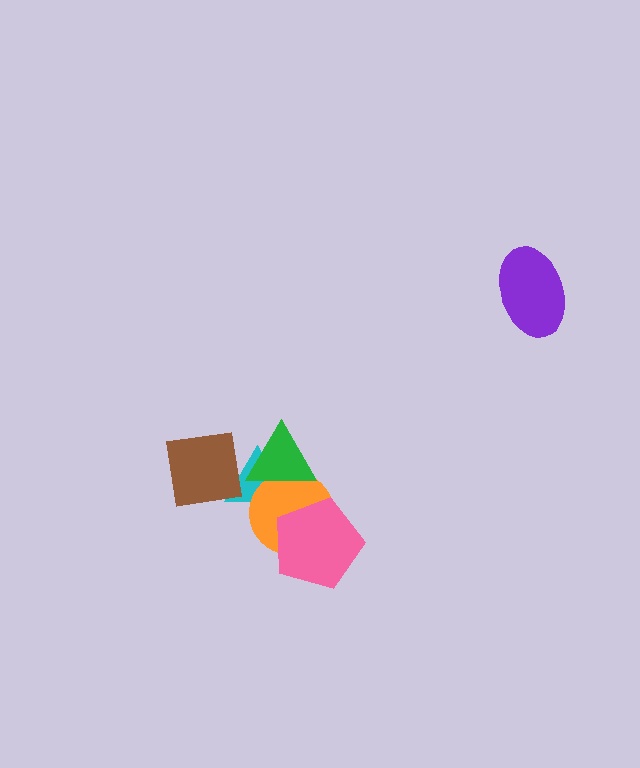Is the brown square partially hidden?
Yes, it is partially covered by another shape.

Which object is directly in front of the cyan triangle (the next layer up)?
The orange circle is directly in front of the cyan triangle.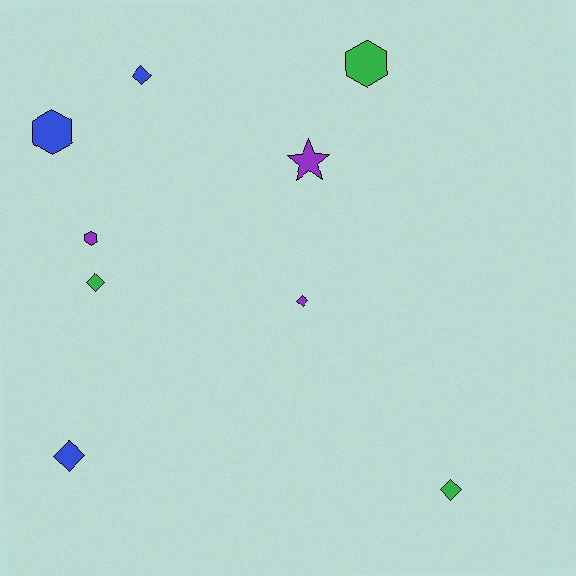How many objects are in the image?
There are 9 objects.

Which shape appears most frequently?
Diamond, with 5 objects.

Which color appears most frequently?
Green, with 3 objects.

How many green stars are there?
There are no green stars.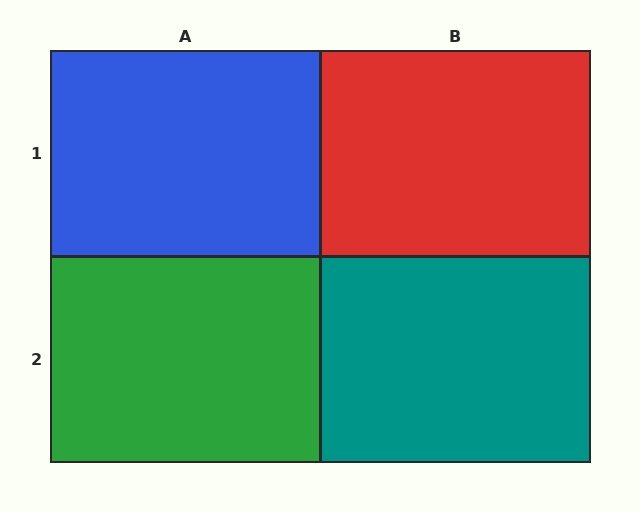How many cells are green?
1 cell is green.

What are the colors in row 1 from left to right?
Blue, red.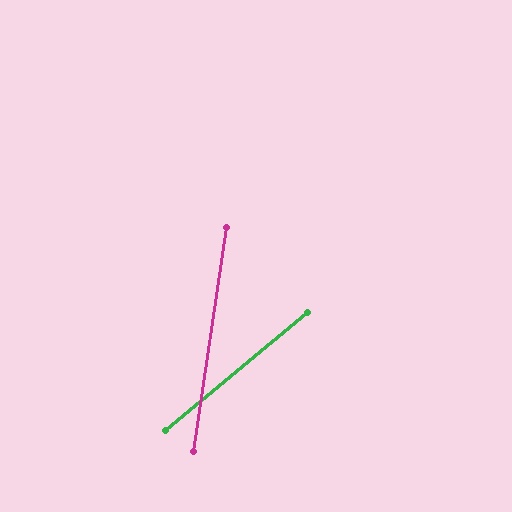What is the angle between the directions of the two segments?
Approximately 42 degrees.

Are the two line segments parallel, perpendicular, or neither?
Neither parallel nor perpendicular — they differ by about 42°.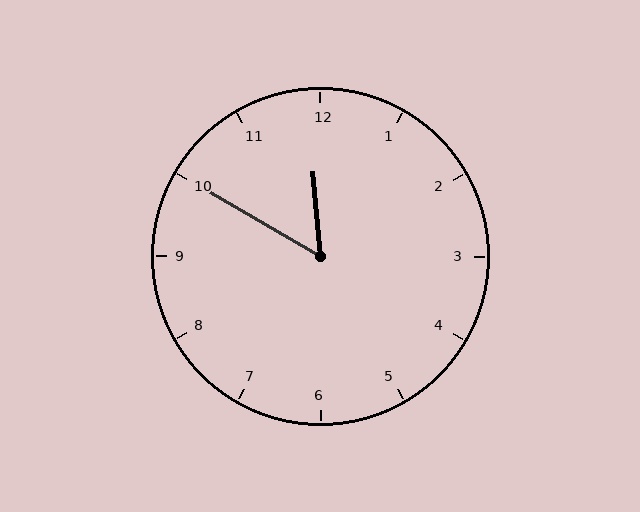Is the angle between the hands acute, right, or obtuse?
It is acute.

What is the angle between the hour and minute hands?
Approximately 55 degrees.